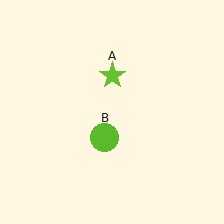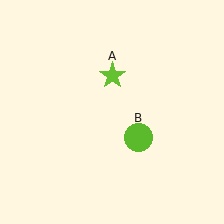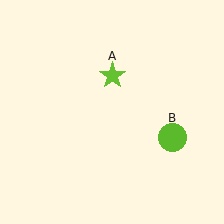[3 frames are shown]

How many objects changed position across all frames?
1 object changed position: lime circle (object B).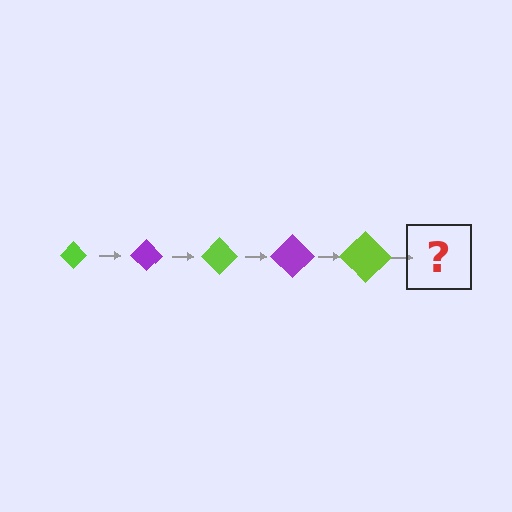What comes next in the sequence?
The next element should be a purple diamond, larger than the previous one.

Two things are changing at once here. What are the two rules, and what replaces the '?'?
The two rules are that the diamond grows larger each step and the color cycles through lime and purple. The '?' should be a purple diamond, larger than the previous one.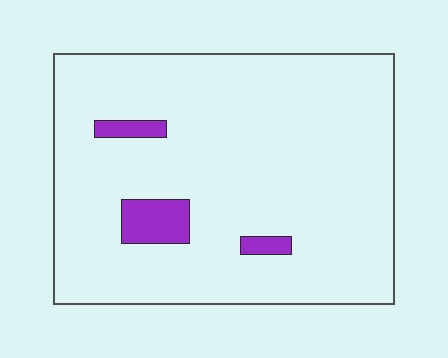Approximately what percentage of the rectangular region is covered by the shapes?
Approximately 5%.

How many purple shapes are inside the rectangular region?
3.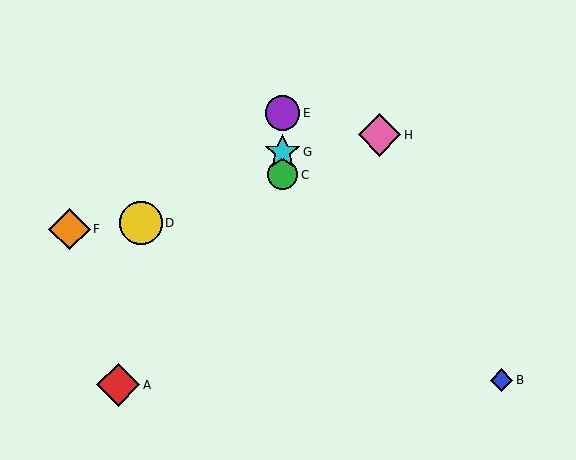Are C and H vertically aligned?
No, C is at x≈282 and H is at x≈379.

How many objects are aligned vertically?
3 objects (C, E, G) are aligned vertically.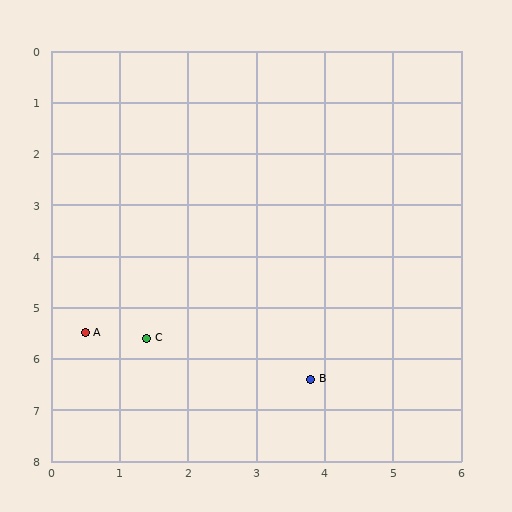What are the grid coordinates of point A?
Point A is at approximately (0.5, 5.5).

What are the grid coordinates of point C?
Point C is at approximately (1.4, 5.6).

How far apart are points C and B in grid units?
Points C and B are about 2.5 grid units apart.